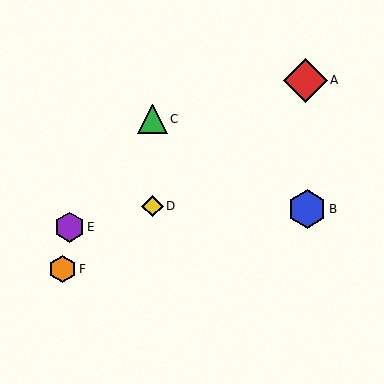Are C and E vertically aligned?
No, C is at x≈153 and E is at x≈69.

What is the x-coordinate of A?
Object A is at x≈305.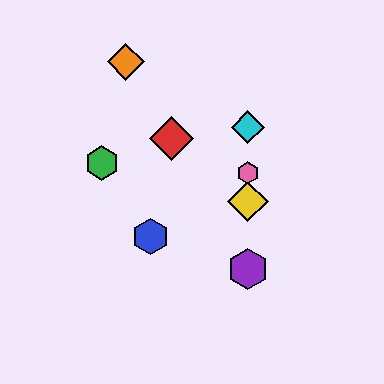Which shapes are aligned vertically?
The yellow diamond, the purple hexagon, the cyan diamond, the pink hexagon are aligned vertically.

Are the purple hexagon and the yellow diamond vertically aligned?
Yes, both are at x≈248.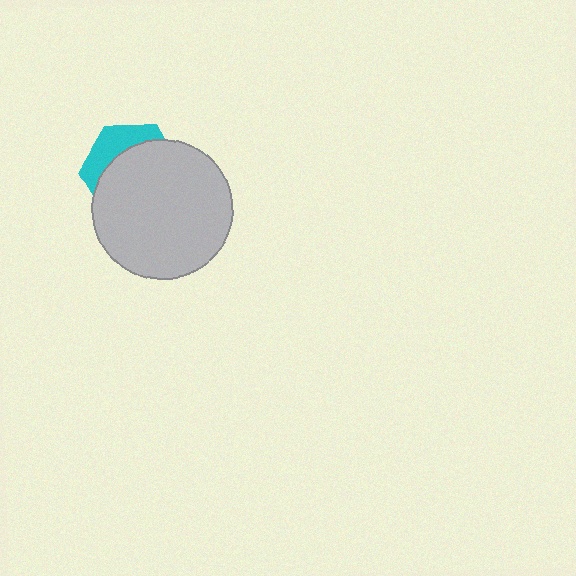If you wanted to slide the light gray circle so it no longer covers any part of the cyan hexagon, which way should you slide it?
Slide it down — that is the most direct way to separate the two shapes.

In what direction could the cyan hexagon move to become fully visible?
The cyan hexagon could move up. That would shift it out from behind the light gray circle entirely.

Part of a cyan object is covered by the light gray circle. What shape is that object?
It is a hexagon.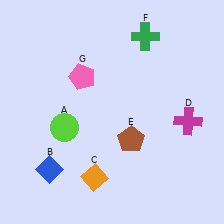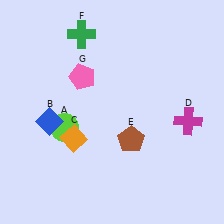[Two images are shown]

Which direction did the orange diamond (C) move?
The orange diamond (C) moved up.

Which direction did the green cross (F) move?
The green cross (F) moved left.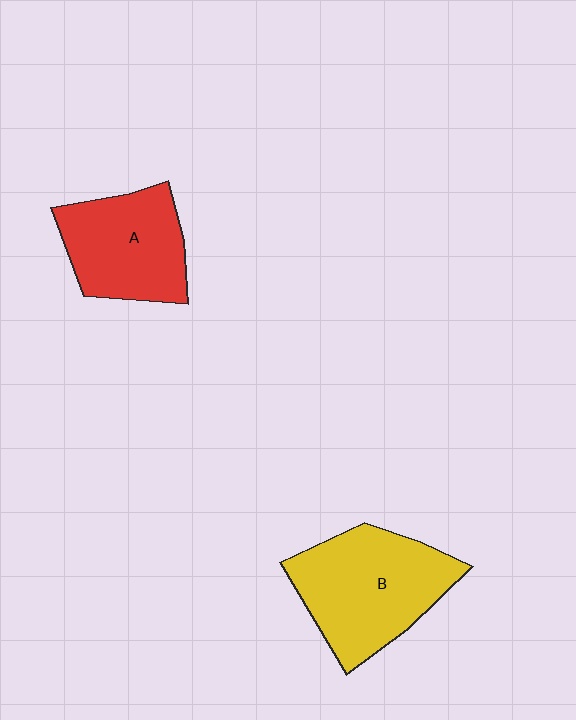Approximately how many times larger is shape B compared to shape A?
Approximately 1.3 times.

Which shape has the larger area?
Shape B (yellow).